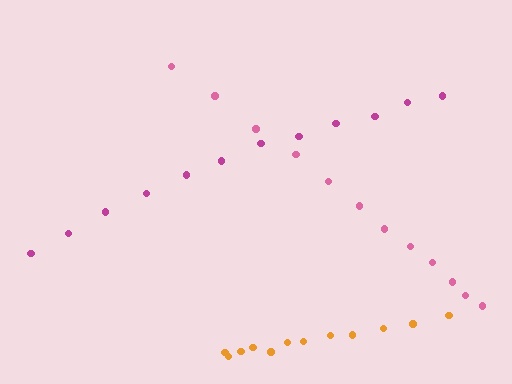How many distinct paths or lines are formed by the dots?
There are 3 distinct paths.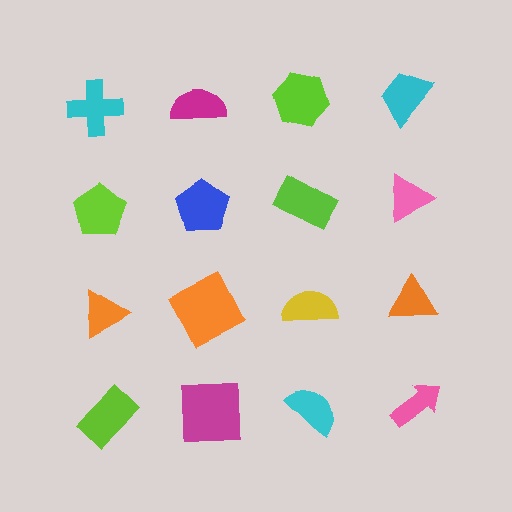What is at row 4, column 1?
A lime rectangle.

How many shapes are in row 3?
4 shapes.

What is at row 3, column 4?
An orange triangle.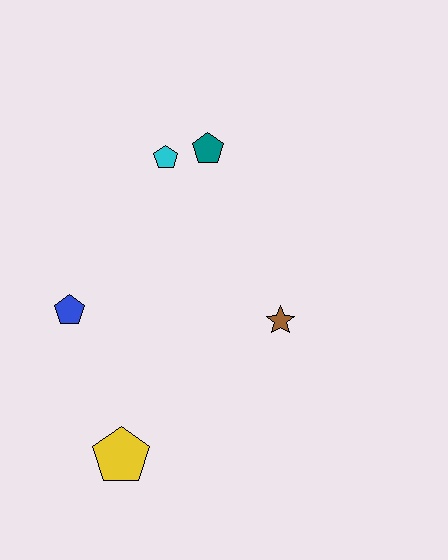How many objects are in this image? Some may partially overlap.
There are 5 objects.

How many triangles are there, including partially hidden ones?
There are no triangles.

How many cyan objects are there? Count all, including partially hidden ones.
There is 1 cyan object.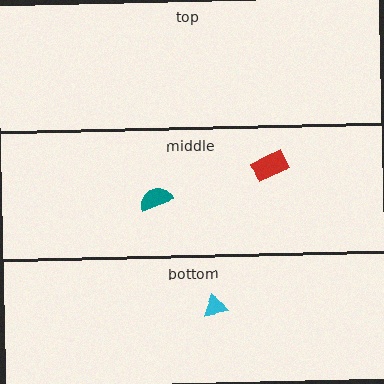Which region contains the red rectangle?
The middle region.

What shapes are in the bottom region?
The cyan triangle.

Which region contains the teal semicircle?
The middle region.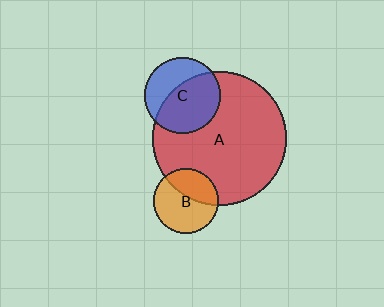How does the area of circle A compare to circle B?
Approximately 4.2 times.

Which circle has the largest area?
Circle A (red).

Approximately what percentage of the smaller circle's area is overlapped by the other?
Approximately 40%.